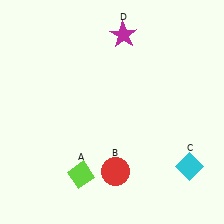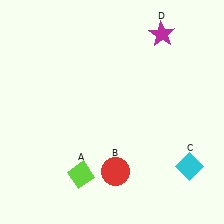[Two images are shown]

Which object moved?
The magenta star (D) moved right.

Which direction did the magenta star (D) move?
The magenta star (D) moved right.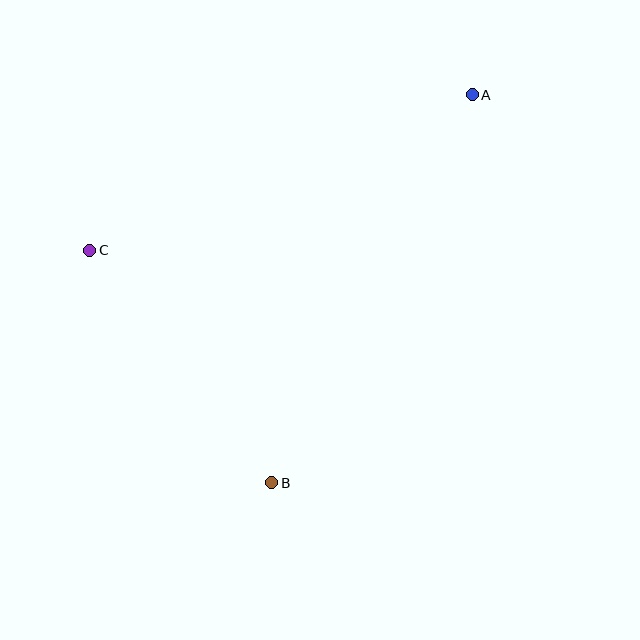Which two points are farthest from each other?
Points A and B are farthest from each other.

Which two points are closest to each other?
Points B and C are closest to each other.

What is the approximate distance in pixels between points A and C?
The distance between A and C is approximately 413 pixels.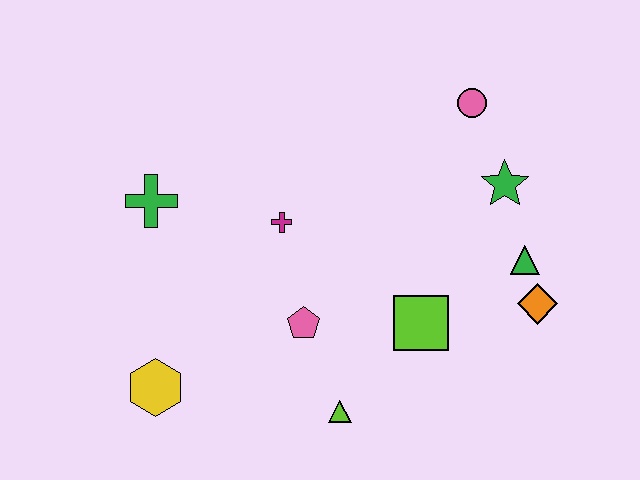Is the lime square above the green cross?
No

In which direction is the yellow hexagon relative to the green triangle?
The yellow hexagon is to the left of the green triangle.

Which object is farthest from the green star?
The yellow hexagon is farthest from the green star.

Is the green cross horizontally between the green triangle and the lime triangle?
No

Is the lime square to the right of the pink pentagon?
Yes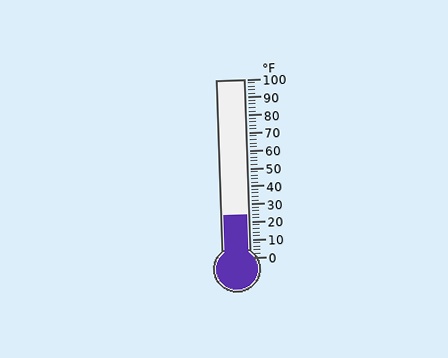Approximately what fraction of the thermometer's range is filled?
The thermometer is filled to approximately 25% of its range.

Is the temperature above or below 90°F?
The temperature is below 90°F.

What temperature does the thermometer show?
The thermometer shows approximately 24°F.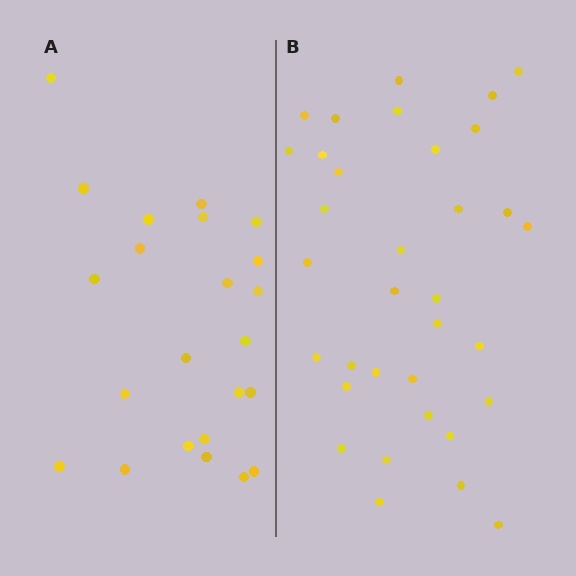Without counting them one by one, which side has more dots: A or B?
Region B (the right region) has more dots.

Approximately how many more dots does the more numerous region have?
Region B has roughly 12 or so more dots than region A.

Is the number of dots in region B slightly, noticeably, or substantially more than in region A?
Region B has substantially more. The ratio is roughly 1.5 to 1.